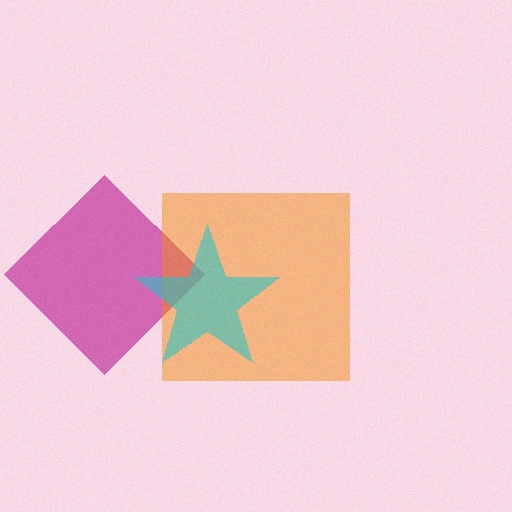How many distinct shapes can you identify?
There are 3 distinct shapes: a magenta diamond, an orange square, a cyan star.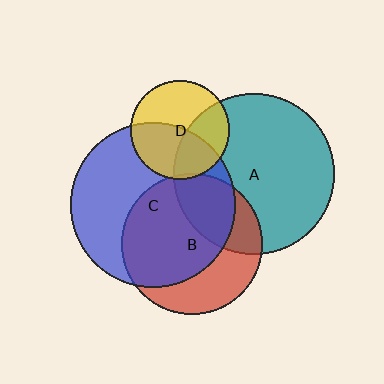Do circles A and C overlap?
Yes.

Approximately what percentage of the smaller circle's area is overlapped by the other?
Approximately 25%.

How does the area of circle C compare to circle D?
Approximately 2.8 times.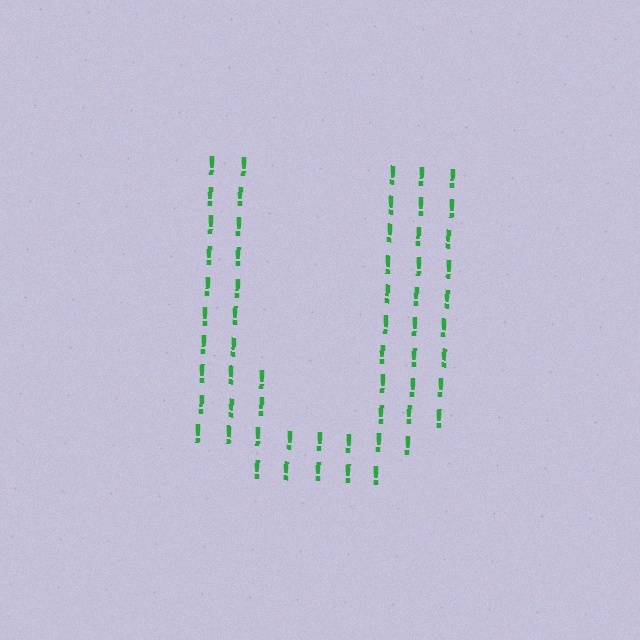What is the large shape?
The large shape is the letter U.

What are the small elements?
The small elements are exclamation marks.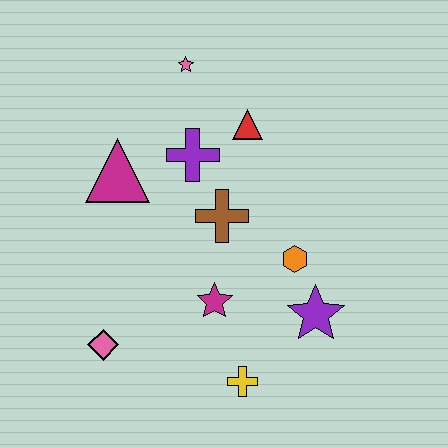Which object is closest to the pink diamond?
The magenta star is closest to the pink diamond.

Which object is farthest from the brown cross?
The pink diamond is farthest from the brown cross.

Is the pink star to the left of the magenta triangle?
No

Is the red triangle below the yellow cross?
No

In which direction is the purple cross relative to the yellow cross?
The purple cross is above the yellow cross.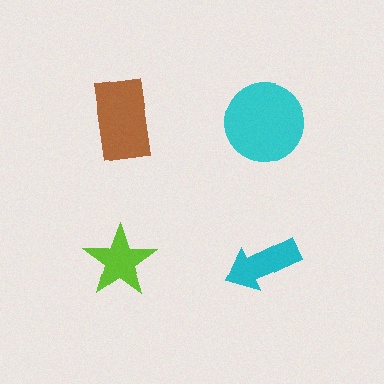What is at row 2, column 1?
A lime star.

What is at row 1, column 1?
A brown rectangle.